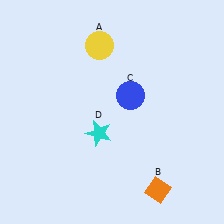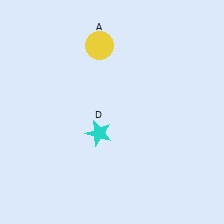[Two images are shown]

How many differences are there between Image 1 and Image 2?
There are 2 differences between the two images.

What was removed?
The orange diamond (B), the blue circle (C) were removed in Image 2.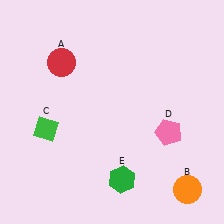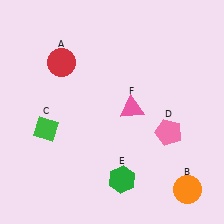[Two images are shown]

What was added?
A pink triangle (F) was added in Image 2.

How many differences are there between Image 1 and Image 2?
There is 1 difference between the two images.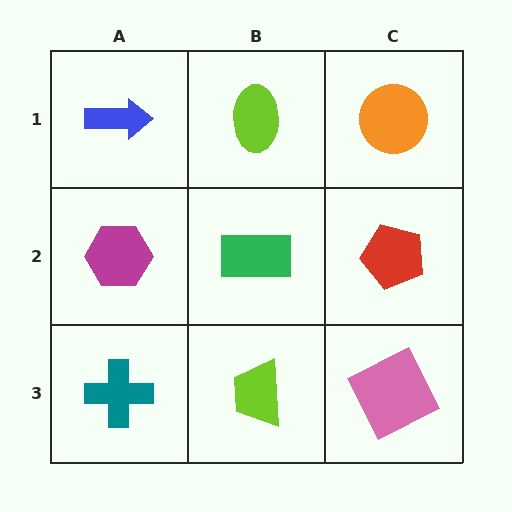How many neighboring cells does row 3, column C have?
2.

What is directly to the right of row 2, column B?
A red pentagon.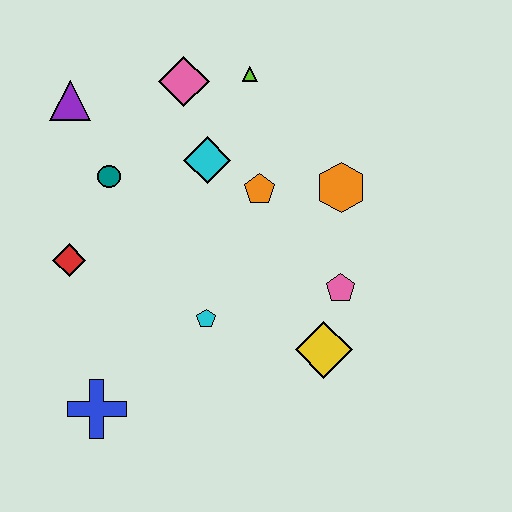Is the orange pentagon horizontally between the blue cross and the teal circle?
No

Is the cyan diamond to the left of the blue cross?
No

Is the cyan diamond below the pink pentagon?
No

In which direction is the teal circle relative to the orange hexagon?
The teal circle is to the left of the orange hexagon.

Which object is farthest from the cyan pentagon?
The purple triangle is farthest from the cyan pentagon.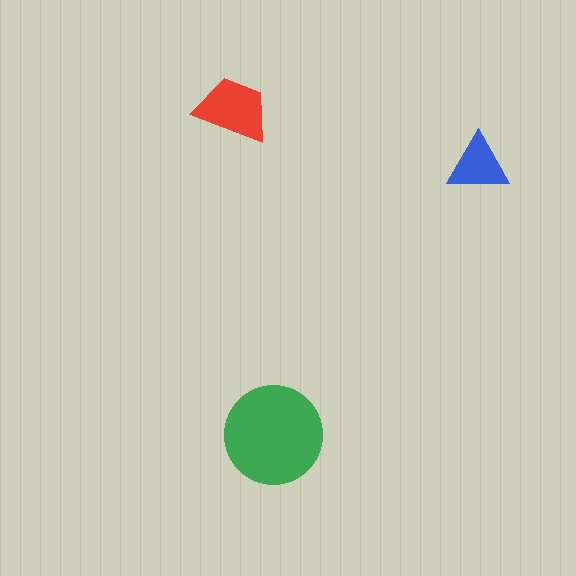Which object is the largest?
The green circle.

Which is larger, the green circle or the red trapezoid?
The green circle.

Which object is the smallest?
The blue triangle.